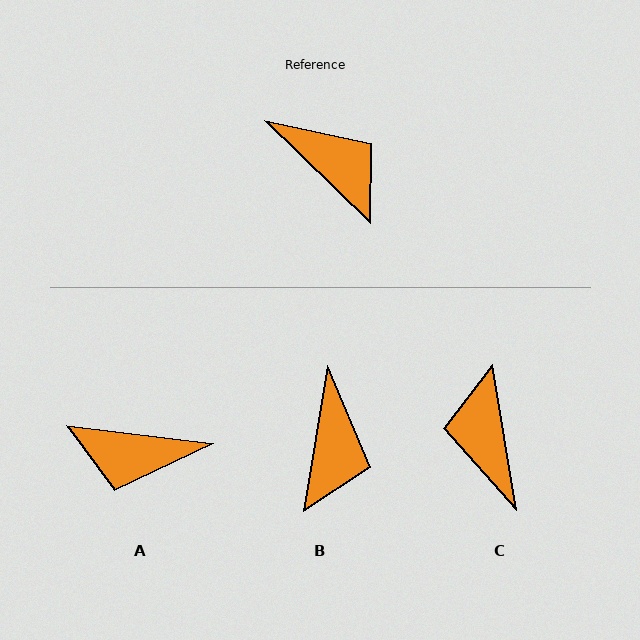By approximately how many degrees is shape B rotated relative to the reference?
Approximately 55 degrees clockwise.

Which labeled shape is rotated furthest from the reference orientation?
C, about 143 degrees away.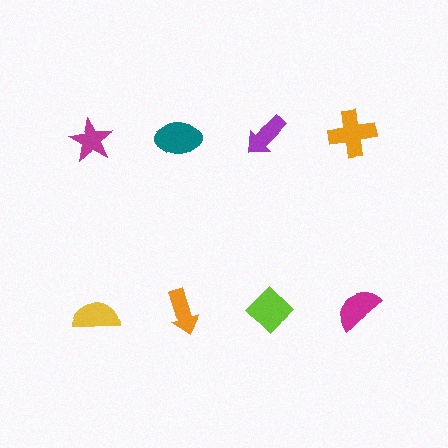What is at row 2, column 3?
A lime diamond.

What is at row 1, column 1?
A magenta star.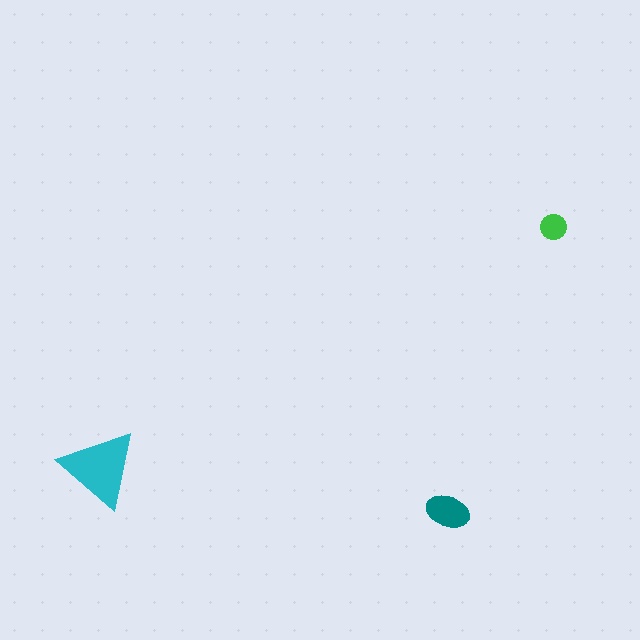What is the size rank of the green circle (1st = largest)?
3rd.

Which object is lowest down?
The teal ellipse is bottommost.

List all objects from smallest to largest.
The green circle, the teal ellipse, the cyan triangle.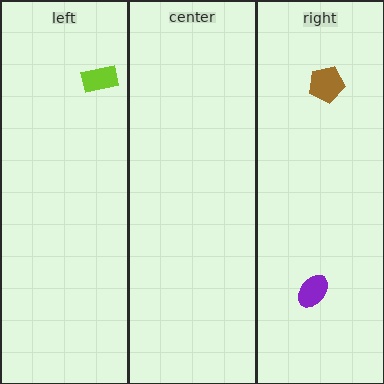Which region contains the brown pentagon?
The right region.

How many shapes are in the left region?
1.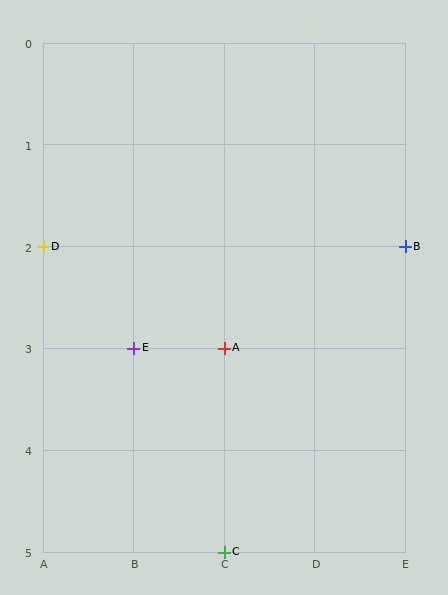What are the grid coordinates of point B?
Point B is at grid coordinates (E, 2).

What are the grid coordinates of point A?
Point A is at grid coordinates (C, 3).